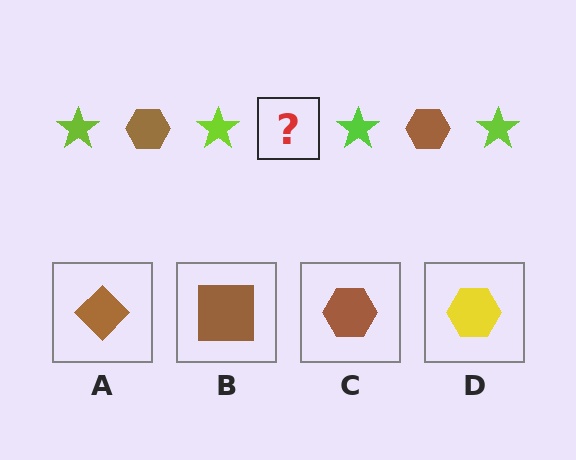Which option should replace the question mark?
Option C.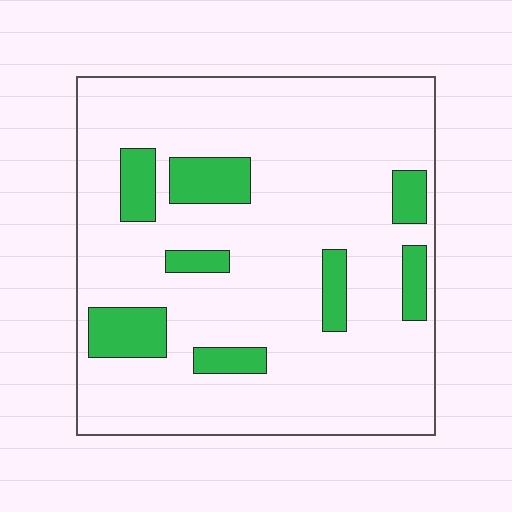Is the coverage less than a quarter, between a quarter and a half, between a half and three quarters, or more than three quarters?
Less than a quarter.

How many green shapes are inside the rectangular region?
8.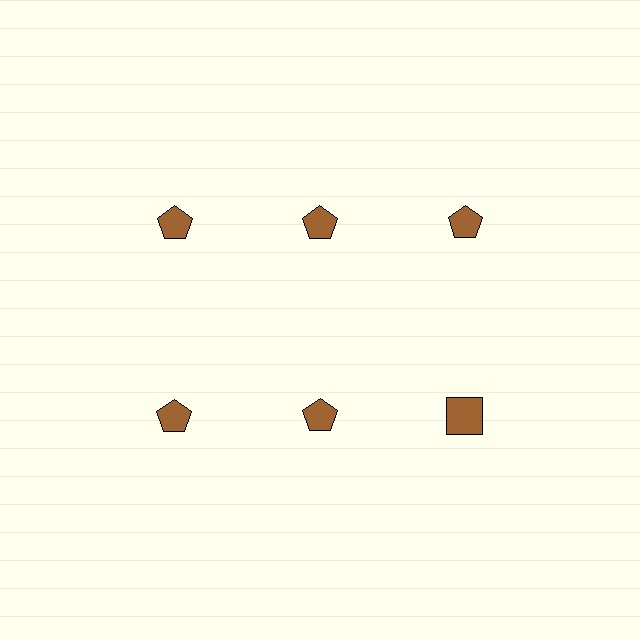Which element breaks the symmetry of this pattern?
The brown square in the second row, center column breaks the symmetry. All other shapes are brown pentagons.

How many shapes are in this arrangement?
There are 6 shapes arranged in a grid pattern.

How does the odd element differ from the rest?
It has a different shape: square instead of pentagon.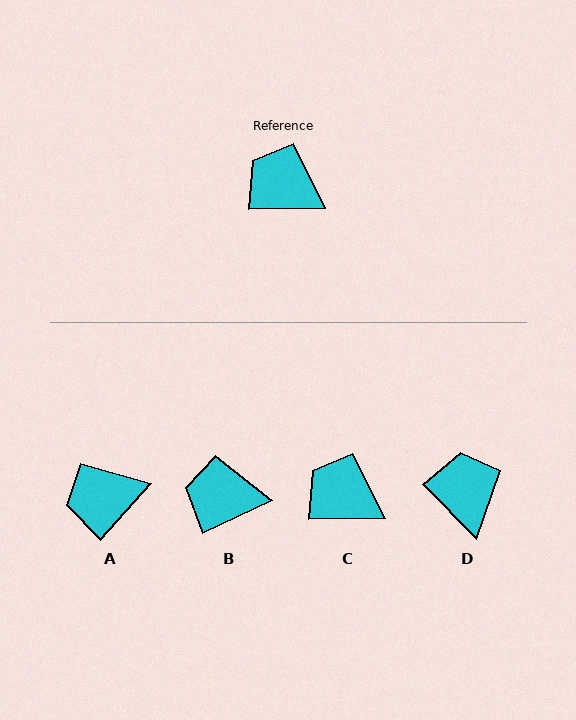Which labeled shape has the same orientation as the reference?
C.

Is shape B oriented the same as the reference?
No, it is off by about 25 degrees.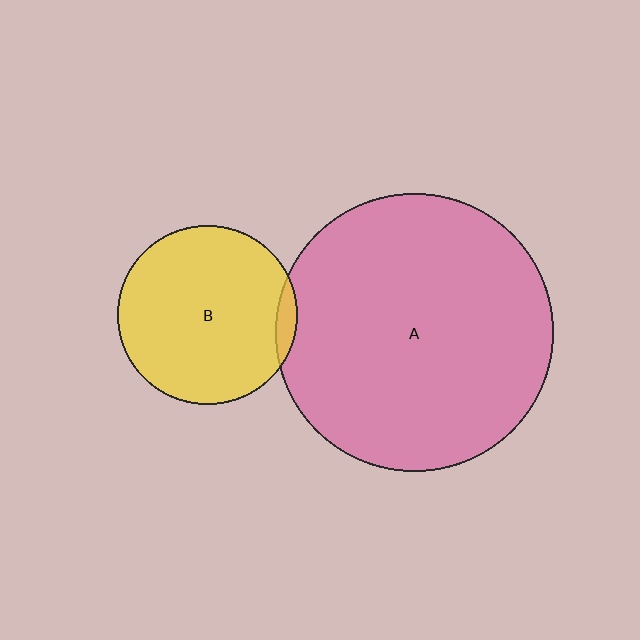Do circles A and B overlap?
Yes.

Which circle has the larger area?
Circle A (pink).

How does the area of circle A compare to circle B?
Approximately 2.4 times.